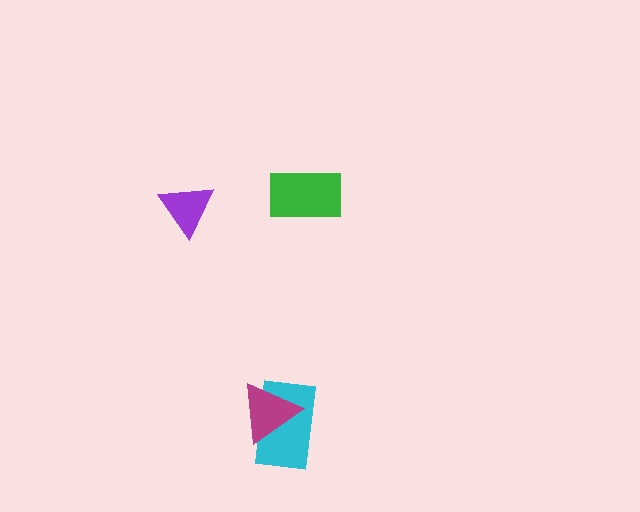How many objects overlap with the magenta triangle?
1 object overlaps with the magenta triangle.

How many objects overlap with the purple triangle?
0 objects overlap with the purple triangle.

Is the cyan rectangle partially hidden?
Yes, it is partially covered by another shape.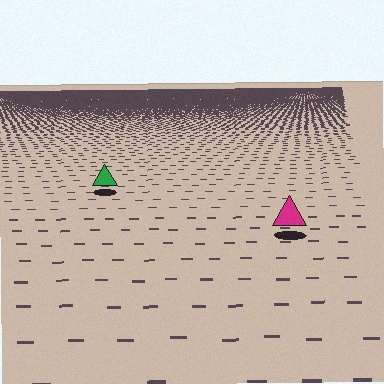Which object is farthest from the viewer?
The green triangle is farthest from the viewer. It appears smaller and the ground texture around it is denser.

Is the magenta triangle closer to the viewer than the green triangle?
Yes. The magenta triangle is closer — you can tell from the texture gradient: the ground texture is coarser near it.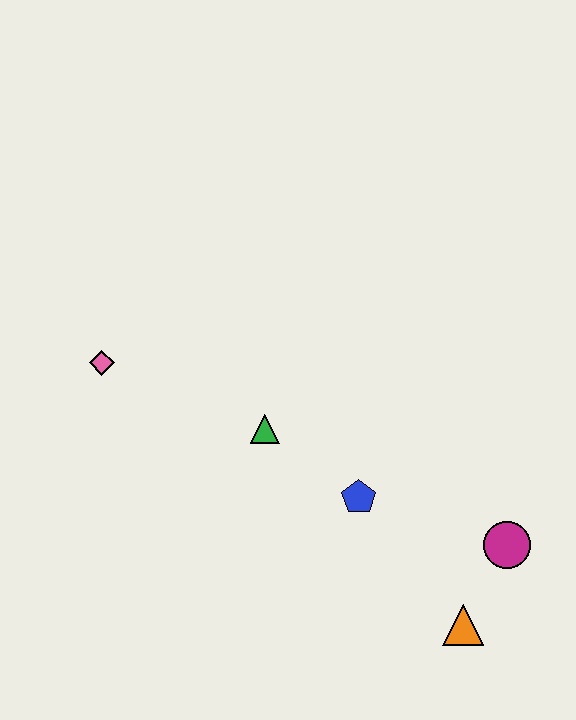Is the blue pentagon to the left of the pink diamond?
No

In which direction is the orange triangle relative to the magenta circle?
The orange triangle is below the magenta circle.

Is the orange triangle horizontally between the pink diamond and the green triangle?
No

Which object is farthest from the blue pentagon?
The pink diamond is farthest from the blue pentagon.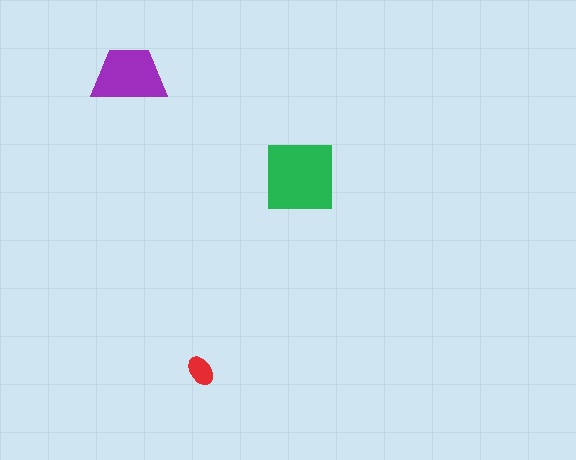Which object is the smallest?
The red ellipse.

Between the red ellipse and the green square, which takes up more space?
The green square.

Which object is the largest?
The green square.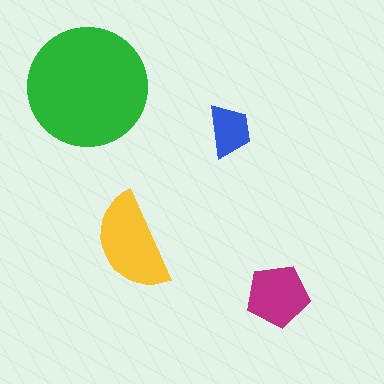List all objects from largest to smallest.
The green circle, the yellow semicircle, the magenta pentagon, the blue trapezoid.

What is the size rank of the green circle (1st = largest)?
1st.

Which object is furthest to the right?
The magenta pentagon is rightmost.